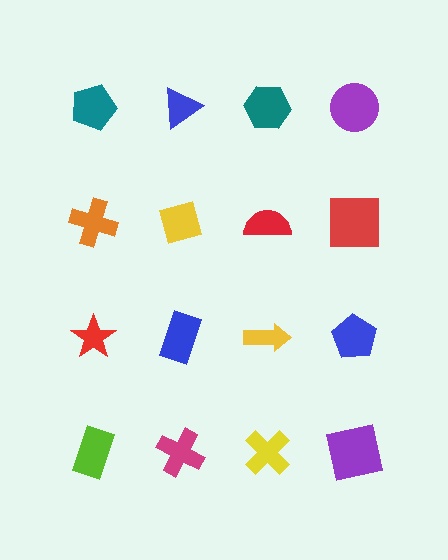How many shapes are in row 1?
4 shapes.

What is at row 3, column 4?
A blue pentagon.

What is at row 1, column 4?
A purple circle.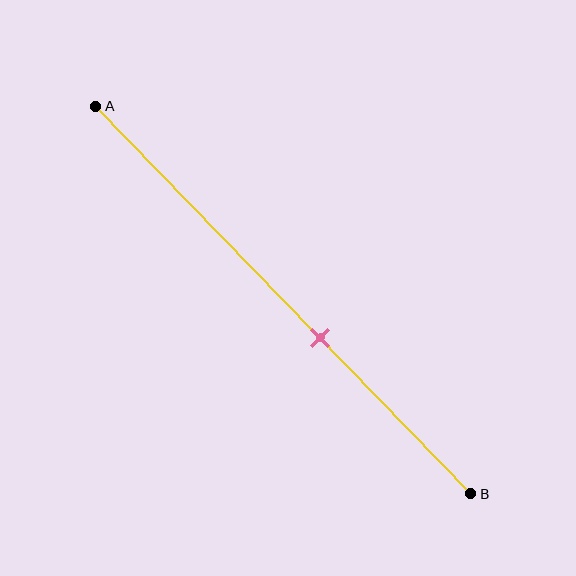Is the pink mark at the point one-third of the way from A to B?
No, the mark is at about 60% from A, not at the 33% one-third point.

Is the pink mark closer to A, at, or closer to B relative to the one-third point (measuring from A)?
The pink mark is closer to point B than the one-third point of segment AB.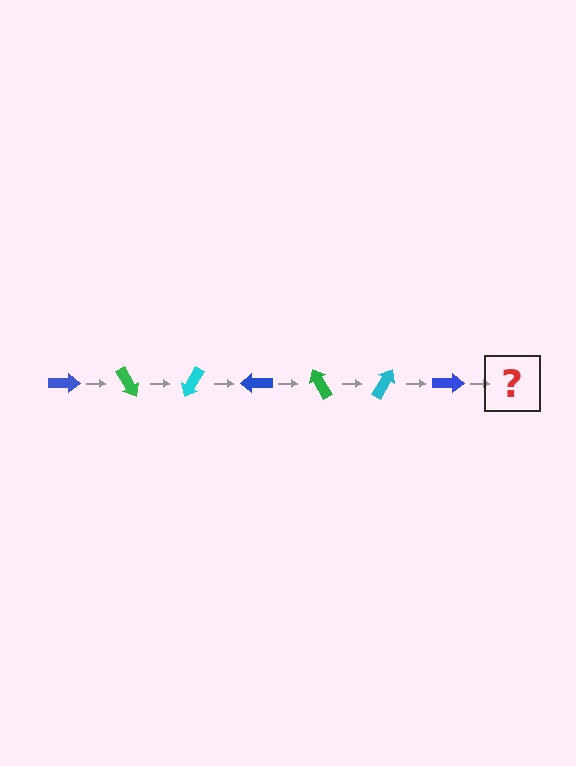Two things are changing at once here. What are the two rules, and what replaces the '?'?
The two rules are that it rotates 60 degrees each step and the color cycles through blue, green, and cyan. The '?' should be a green arrow, rotated 420 degrees from the start.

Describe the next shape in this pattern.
It should be a green arrow, rotated 420 degrees from the start.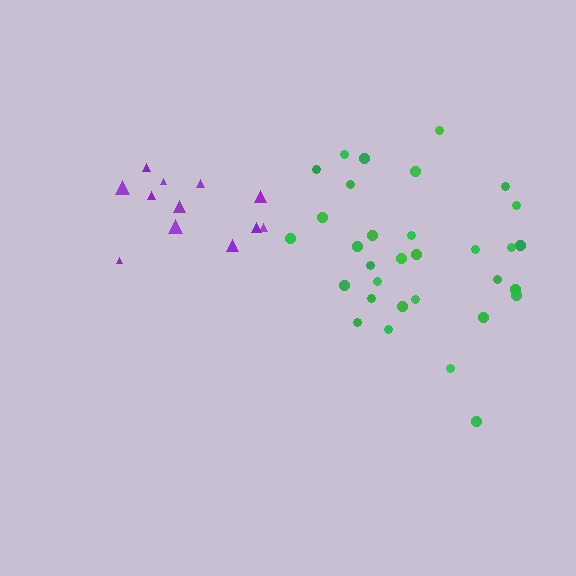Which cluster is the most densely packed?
Green.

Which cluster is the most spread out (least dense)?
Purple.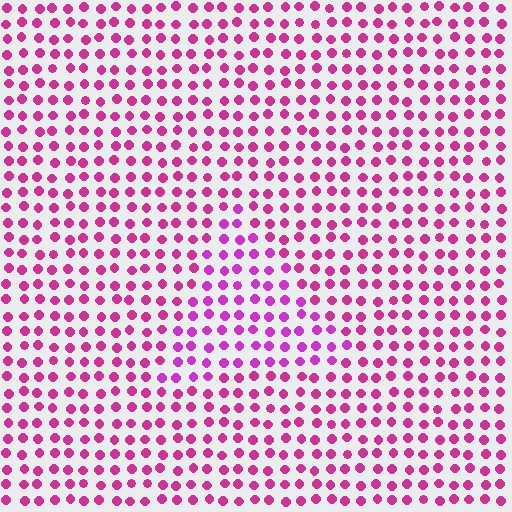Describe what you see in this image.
The image is filled with small magenta elements in a uniform arrangement. A triangle-shaped region is visible where the elements are tinted to a slightly different hue, forming a subtle color boundary.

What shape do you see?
I see a triangle.